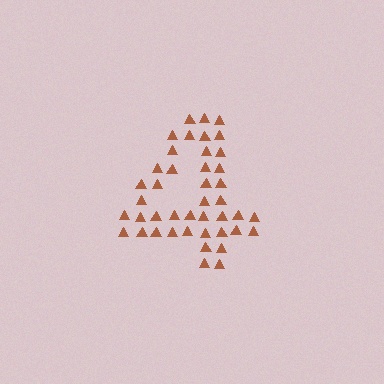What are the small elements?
The small elements are triangles.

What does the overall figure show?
The overall figure shows the digit 4.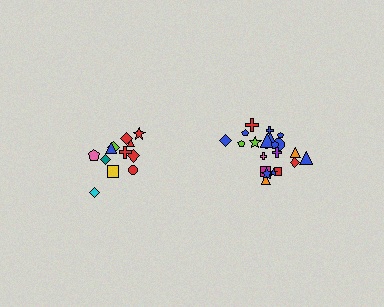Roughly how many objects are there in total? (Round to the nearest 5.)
Roughly 35 objects in total.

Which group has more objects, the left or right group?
The right group.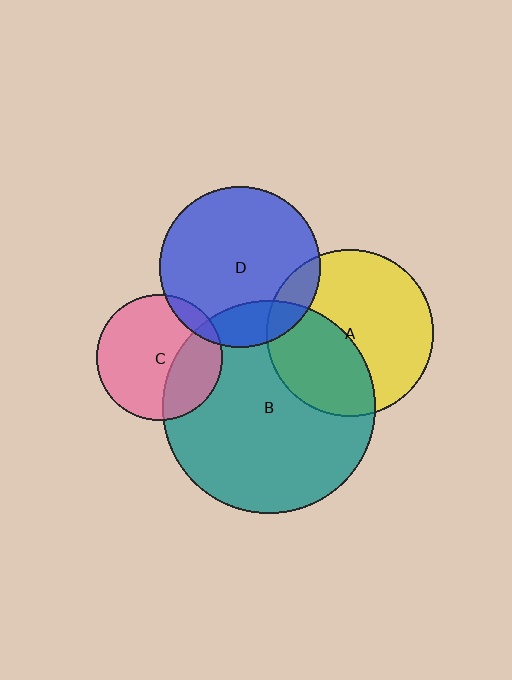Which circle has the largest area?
Circle B (teal).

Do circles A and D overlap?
Yes.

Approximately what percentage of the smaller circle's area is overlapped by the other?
Approximately 10%.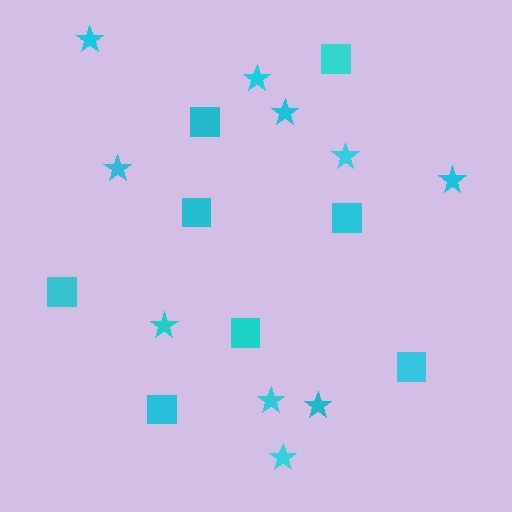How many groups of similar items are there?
There are 2 groups: one group of stars (10) and one group of squares (8).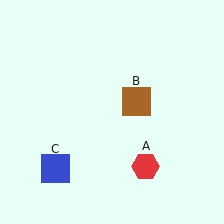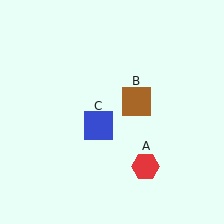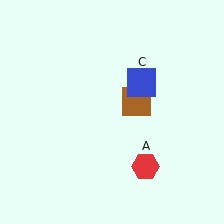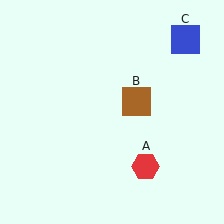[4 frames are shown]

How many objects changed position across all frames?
1 object changed position: blue square (object C).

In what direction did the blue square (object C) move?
The blue square (object C) moved up and to the right.